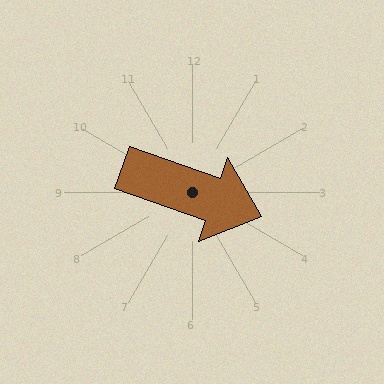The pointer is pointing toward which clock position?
Roughly 4 o'clock.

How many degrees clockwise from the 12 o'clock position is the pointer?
Approximately 109 degrees.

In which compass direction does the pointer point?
East.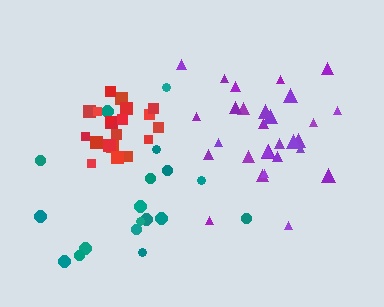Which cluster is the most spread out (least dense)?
Teal.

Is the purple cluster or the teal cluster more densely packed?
Purple.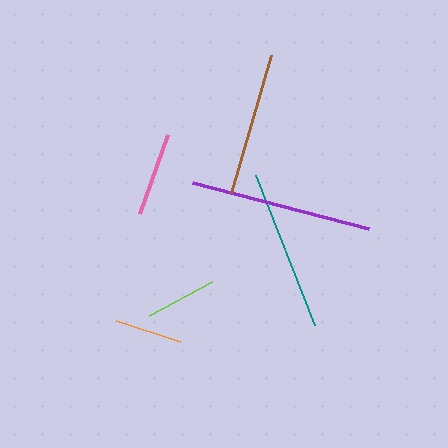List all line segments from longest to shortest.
From longest to shortest: purple, teal, brown, pink, lime, orange.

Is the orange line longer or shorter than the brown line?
The brown line is longer than the orange line.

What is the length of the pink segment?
The pink segment is approximately 84 pixels long.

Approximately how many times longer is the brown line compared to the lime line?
The brown line is approximately 2.0 times the length of the lime line.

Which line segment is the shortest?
The orange line is the shortest at approximately 67 pixels.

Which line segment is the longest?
The purple line is the longest at approximately 183 pixels.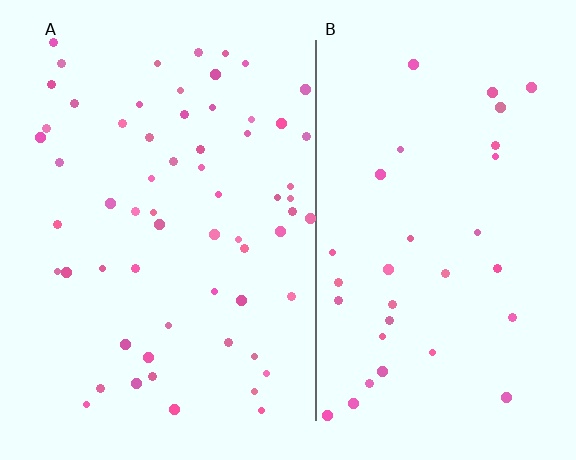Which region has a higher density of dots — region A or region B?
A (the left).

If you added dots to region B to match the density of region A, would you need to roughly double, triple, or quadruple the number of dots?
Approximately double.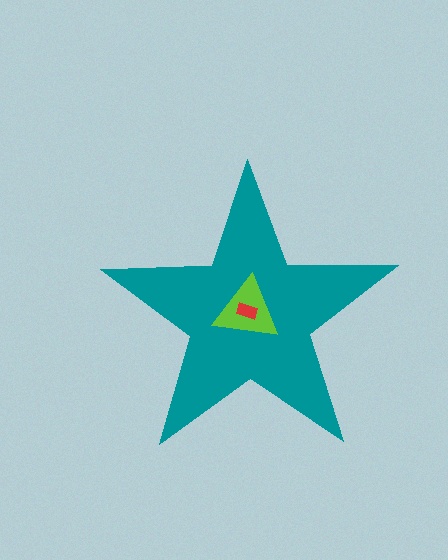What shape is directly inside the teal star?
The lime triangle.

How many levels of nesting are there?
3.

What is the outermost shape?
The teal star.